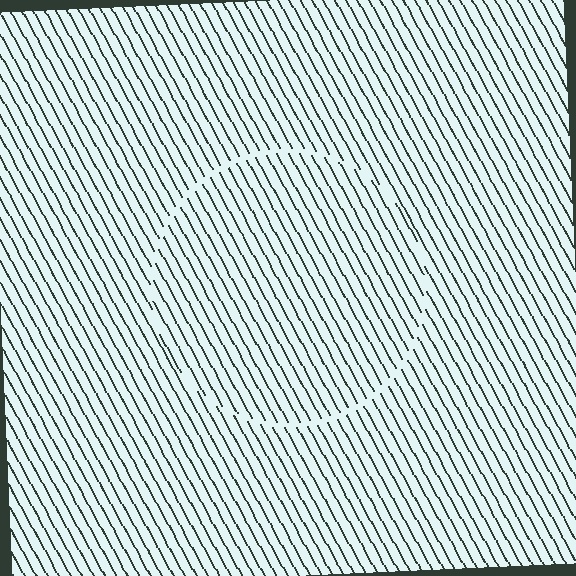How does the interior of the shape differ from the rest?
The interior of the shape contains the same grating, shifted by half a period — the contour is defined by the phase discontinuity where line-ends from the inner and outer gratings abut.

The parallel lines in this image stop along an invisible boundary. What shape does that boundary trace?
An illusory circle. The interior of the shape contains the same grating, shifted by half a period — the contour is defined by the phase discontinuity where line-ends from the inner and outer gratings abut.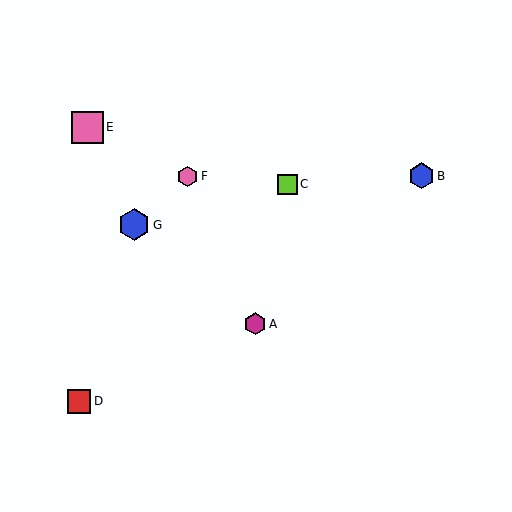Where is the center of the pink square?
The center of the pink square is at (87, 127).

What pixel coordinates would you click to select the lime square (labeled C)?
Click at (287, 184) to select the lime square C.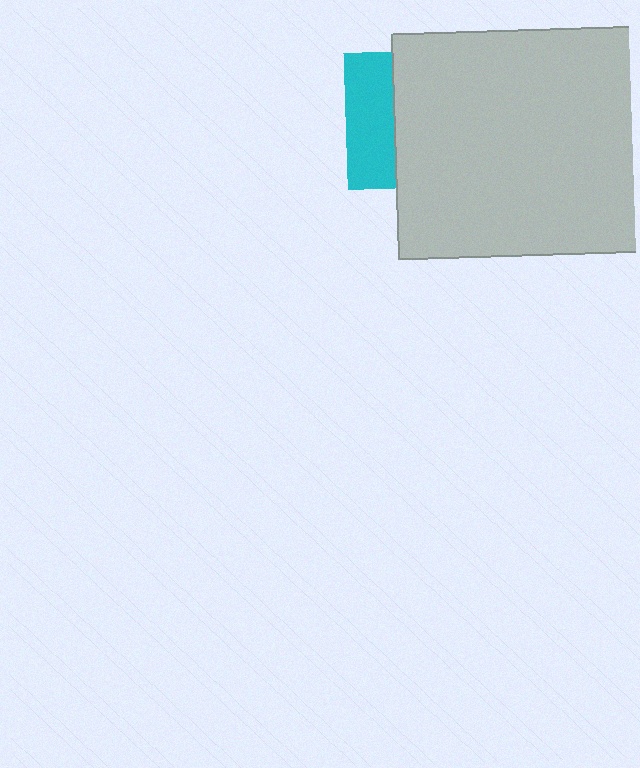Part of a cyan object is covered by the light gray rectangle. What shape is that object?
It is a square.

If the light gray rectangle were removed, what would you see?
You would see the complete cyan square.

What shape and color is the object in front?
The object in front is a light gray rectangle.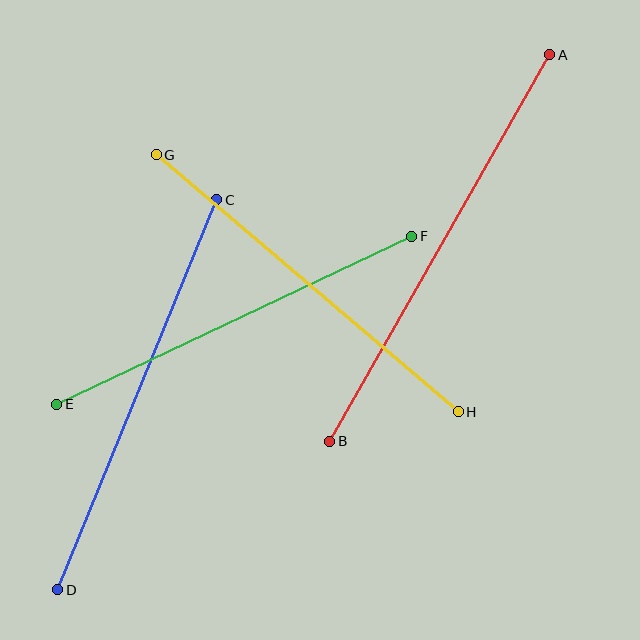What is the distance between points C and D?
The distance is approximately 421 pixels.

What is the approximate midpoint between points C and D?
The midpoint is at approximately (137, 395) pixels.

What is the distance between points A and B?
The distance is approximately 445 pixels.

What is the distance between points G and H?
The distance is approximately 396 pixels.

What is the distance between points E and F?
The distance is approximately 393 pixels.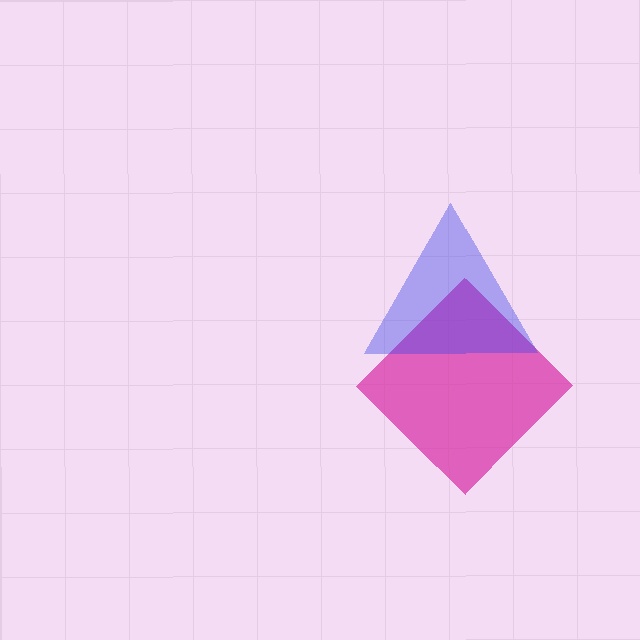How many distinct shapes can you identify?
There are 2 distinct shapes: a magenta diamond, a blue triangle.